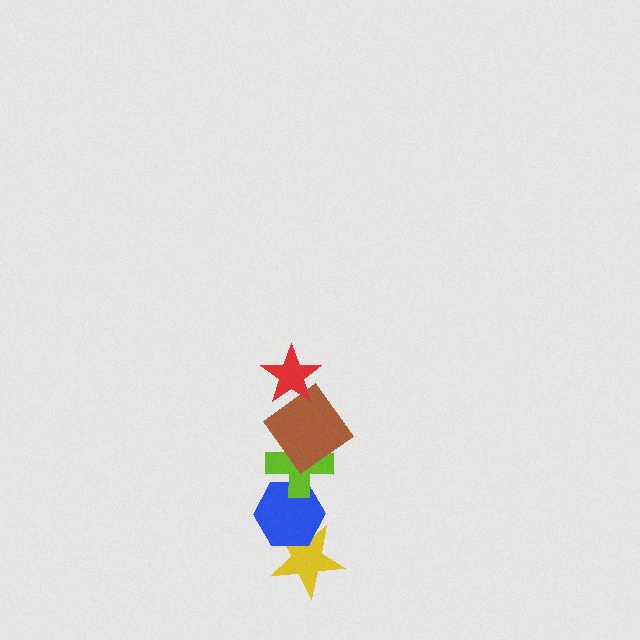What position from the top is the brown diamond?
The brown diamond is 2nd from the top.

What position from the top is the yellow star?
The yellow star is 5th from the top.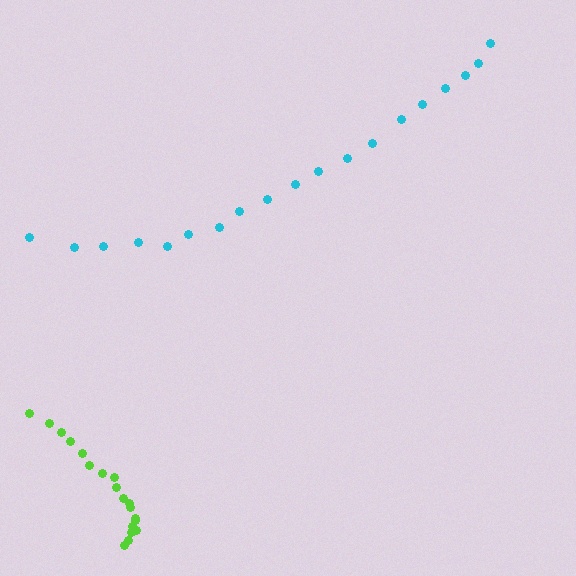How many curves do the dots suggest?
There are 2 distinct paths.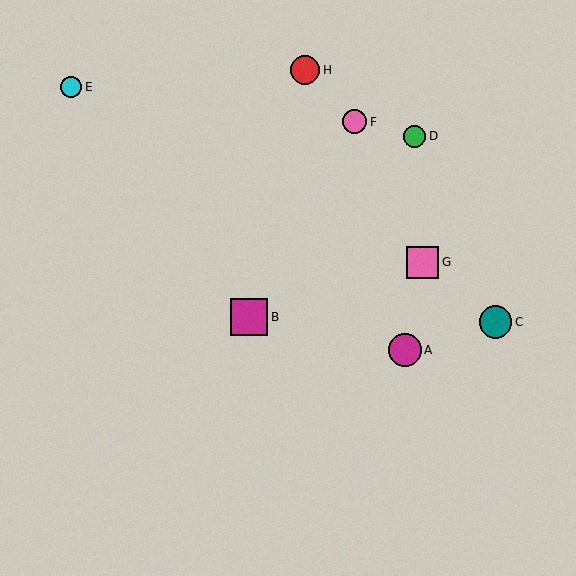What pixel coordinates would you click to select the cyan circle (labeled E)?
Click at (71, 87) to select the cyan circle E.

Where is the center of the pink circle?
The center of the pink circle is at (354, 122).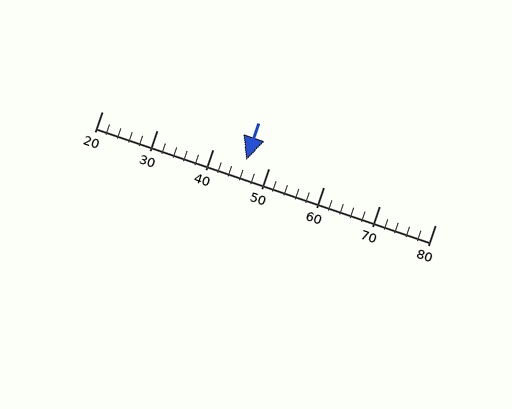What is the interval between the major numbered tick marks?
The major tick marks are spaced 10 units apart.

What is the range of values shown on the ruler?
The ruler shows values from 20 to 80.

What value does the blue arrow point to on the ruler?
The blue arrow points to approximately 46.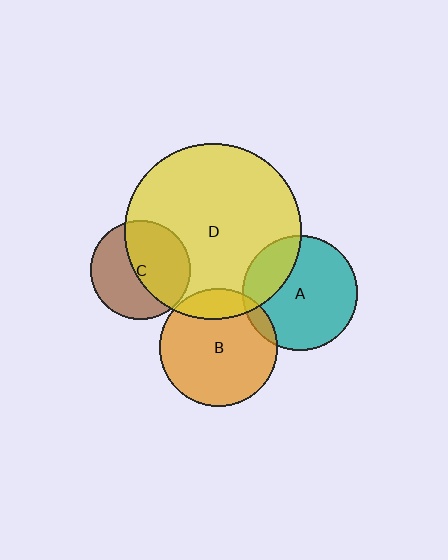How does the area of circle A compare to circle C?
Approximately 1.3 times.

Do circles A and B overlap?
Yes.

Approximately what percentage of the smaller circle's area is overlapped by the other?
Approximately 10%.